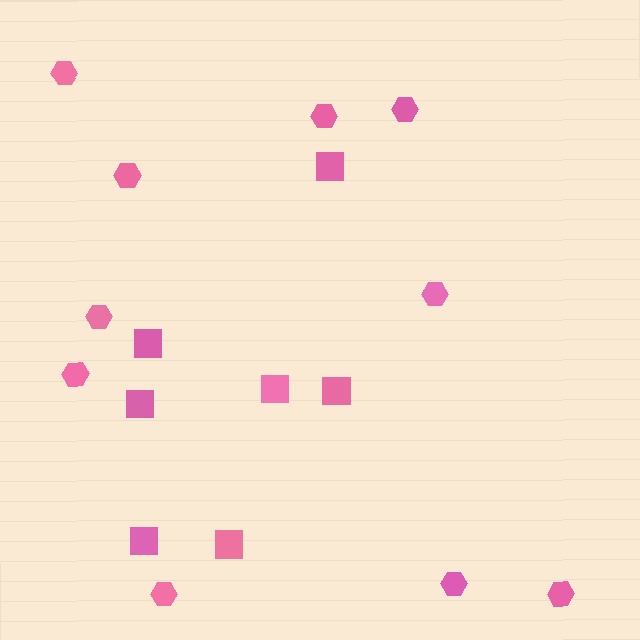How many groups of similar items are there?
There are 2 groups: one group of hexagons (10) and one group of squares (7).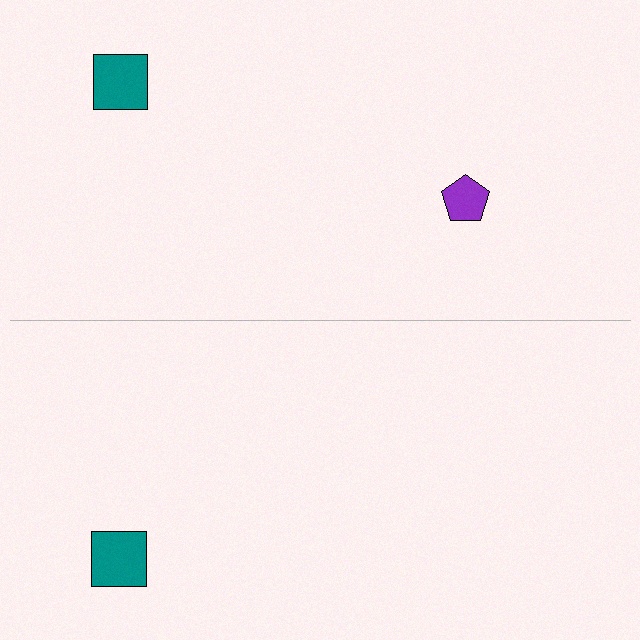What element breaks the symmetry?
A purple pentagon is missing from the bottom side.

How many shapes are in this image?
There are 3 shapes in this image.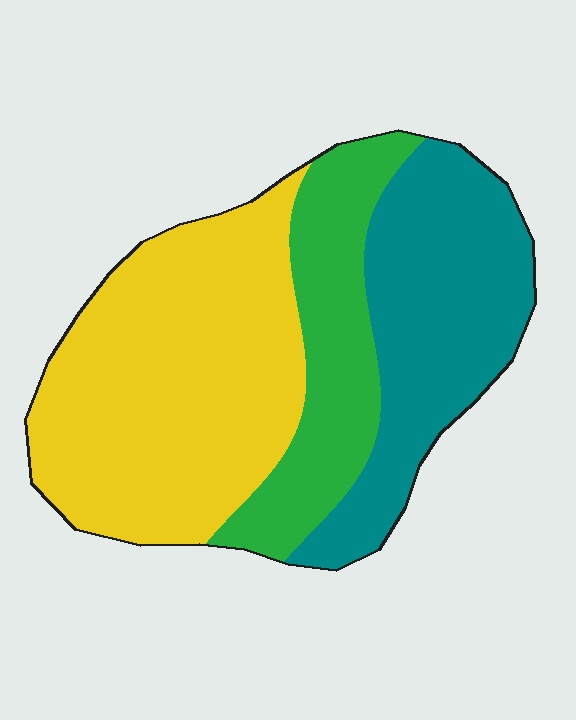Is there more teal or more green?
Teal.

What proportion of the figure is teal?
Teal covers roughly 30% of the figure.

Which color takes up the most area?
Yellow, at roughly 45%.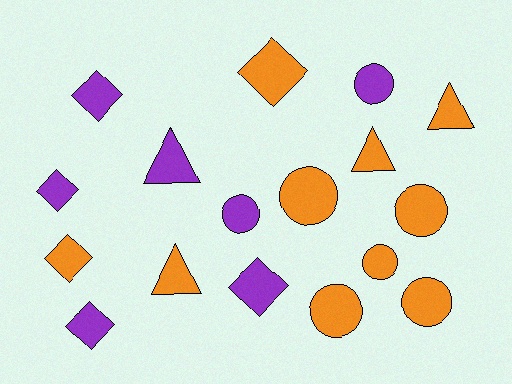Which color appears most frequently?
Orange, with 10 objects.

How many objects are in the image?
There are 17 objects.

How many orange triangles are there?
There are 3 orange triangles.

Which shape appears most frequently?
Circle, with 7 objects.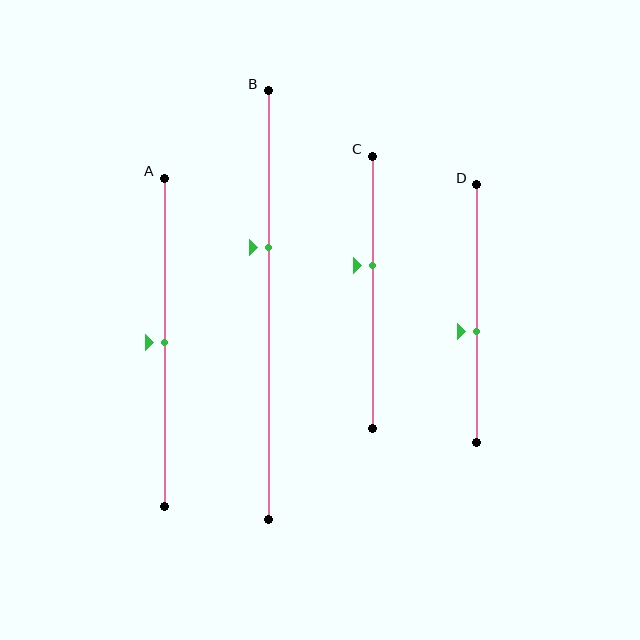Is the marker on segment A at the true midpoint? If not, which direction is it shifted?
Yes, the marker on segment A is at the true midpoint.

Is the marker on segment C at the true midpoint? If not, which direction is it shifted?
No, the marker on segment C is shifted upward by about 10% of the segment length.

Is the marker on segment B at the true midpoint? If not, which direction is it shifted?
No, the marker on segment B is shifted upward by about 13% of the segment length.